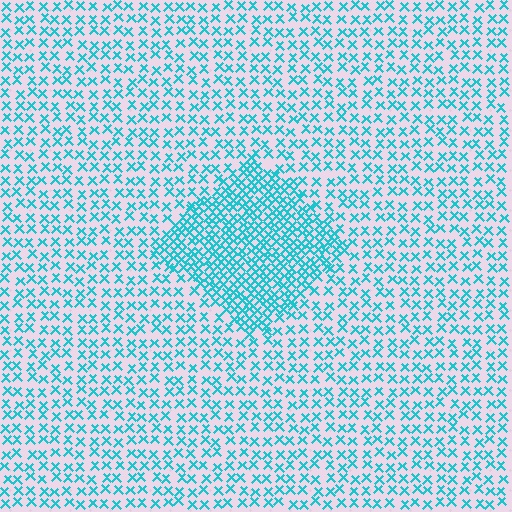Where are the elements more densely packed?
The elements are more densely packed inside the diamond boundary.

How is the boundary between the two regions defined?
The boundary is defined by a change in element density (approximately 2.1x ratio). All elements are the same color, size, and shape.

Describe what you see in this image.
The image contains small cyan elements arranged at two different densities. A diamond-shaped region is visible where the elements are more densely packed than the surrounding area.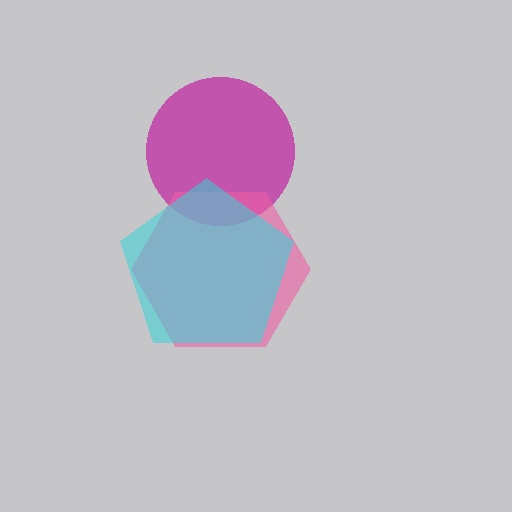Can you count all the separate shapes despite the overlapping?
Yes, there are 3 separate shapes.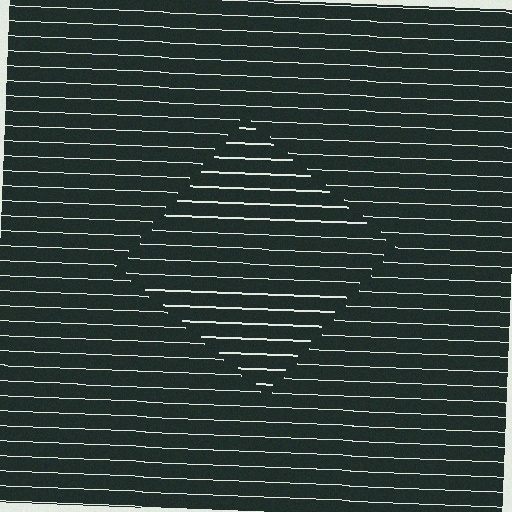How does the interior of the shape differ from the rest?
The interior of the shape contains the same grating, shifted by half a period — the contour is defined by the phase discontinuity where line-ends from the inner and outer gratings abut.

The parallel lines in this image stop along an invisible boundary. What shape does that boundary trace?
An illusory square. The interior of the shape contains the same grating, shifted by half a period — the contour is defined by the phase discontinuity where line-ends from the inner and outer gratings abut.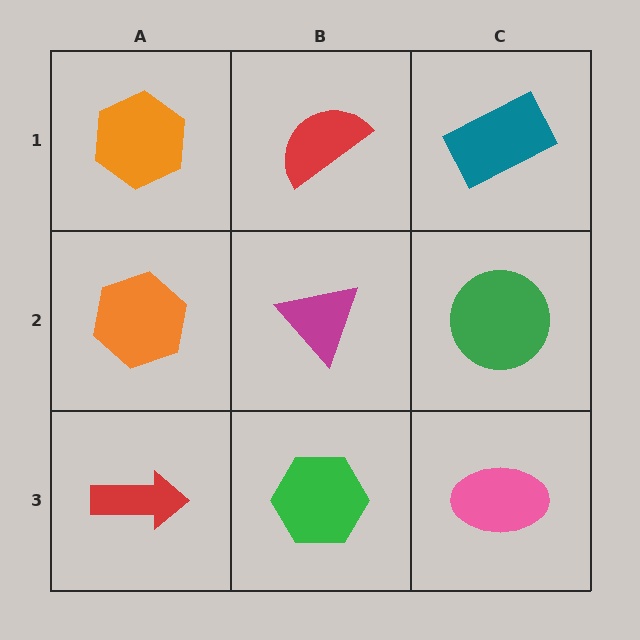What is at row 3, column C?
A pink ellipse.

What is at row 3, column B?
A green hexagon.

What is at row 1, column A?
An orange hexagon.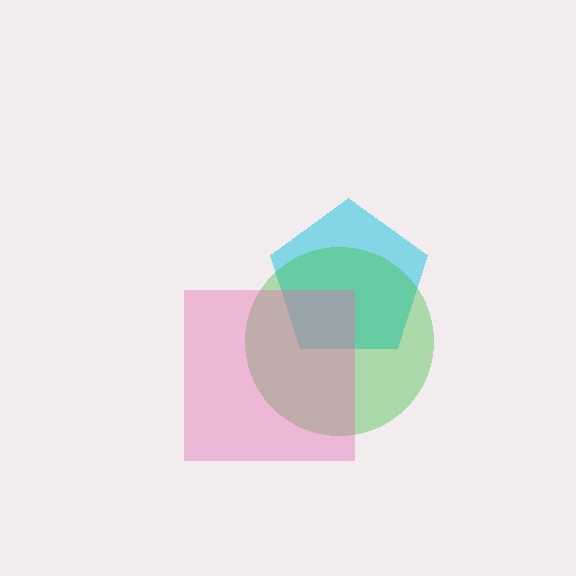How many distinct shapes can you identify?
There are 3 distinct shapes: a cyan pentagon, a green circle, a pink square.